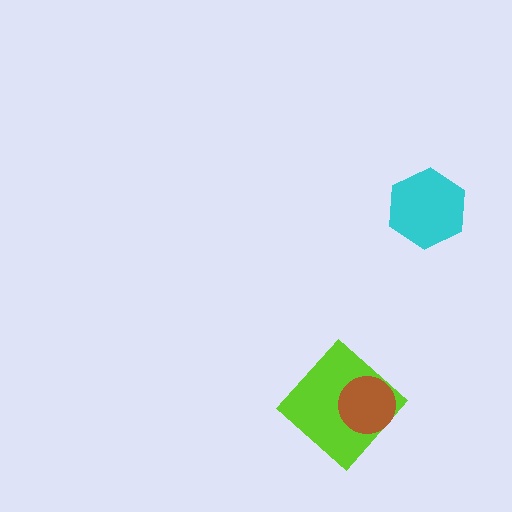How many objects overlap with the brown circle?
1 object overlaps with the brown circle.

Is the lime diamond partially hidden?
Yes, it is partially covered by another shape.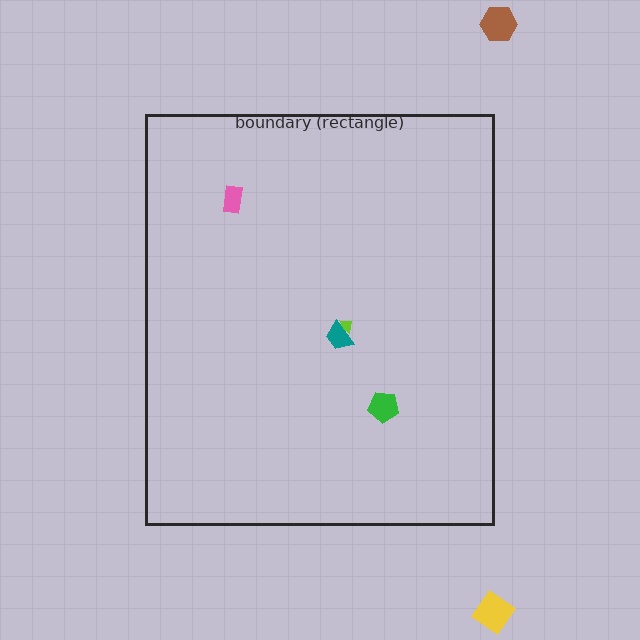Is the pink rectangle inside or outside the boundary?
Inside.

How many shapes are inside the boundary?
4 inside, 2 outside.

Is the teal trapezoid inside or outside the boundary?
Inside.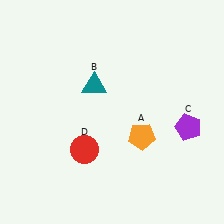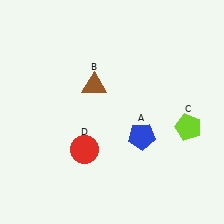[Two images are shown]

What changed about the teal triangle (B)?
In Image 1, B is teal. In Image 2, it changed to brown.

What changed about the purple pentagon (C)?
In Image 1, C is purple. In Image 2, it changed to lime.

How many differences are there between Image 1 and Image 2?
There are 3 differences between the two images.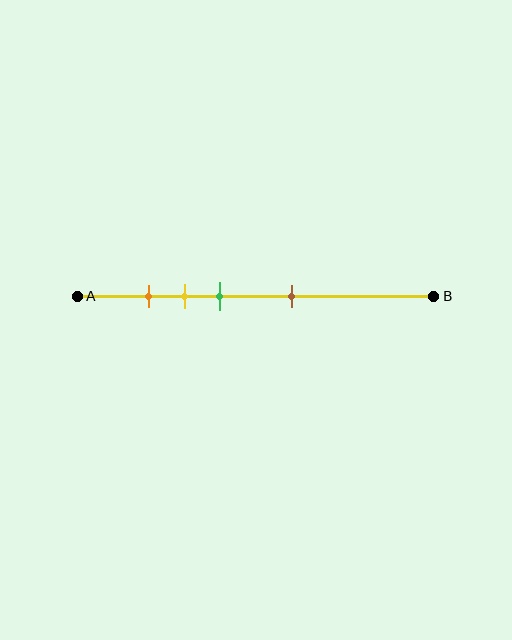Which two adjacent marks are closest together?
The orange and yellow marks are the closest adjacent pair.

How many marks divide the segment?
There are 4 marks dividing the segment.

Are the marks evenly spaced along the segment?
No, the marks are not evenly spaced.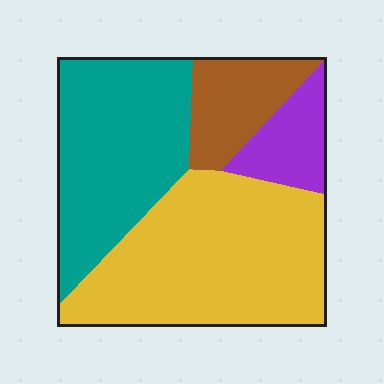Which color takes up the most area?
Yellow, at roughly 45%.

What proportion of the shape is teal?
Teal takes up between a sixth and a third of the shape.